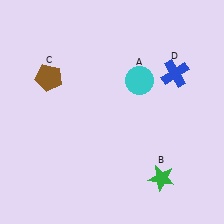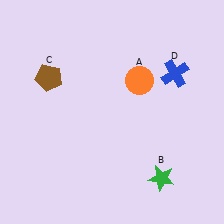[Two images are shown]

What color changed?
The circle (A) changed from cyan in Image 1 to orange in Image 2.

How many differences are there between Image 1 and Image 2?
There is 1 difference between the two images.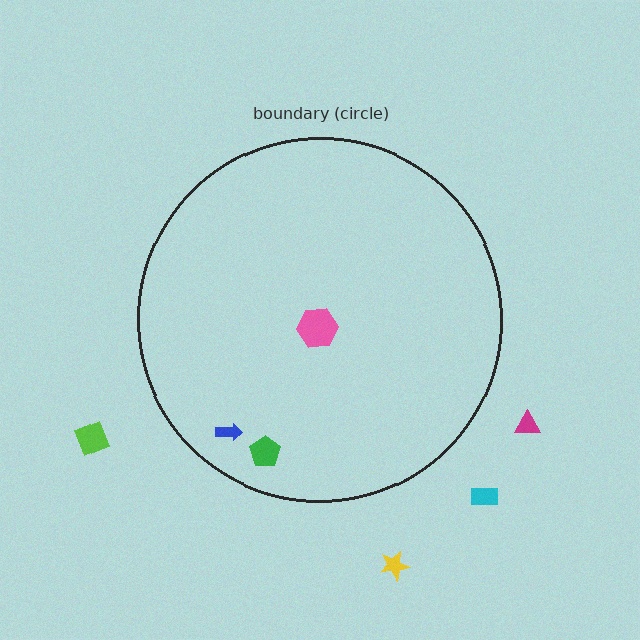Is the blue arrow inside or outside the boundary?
Inside.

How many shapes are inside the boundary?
3 inside, 4 outside.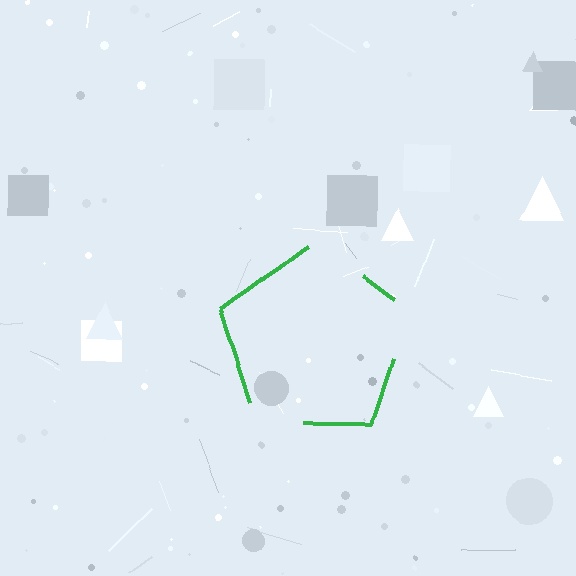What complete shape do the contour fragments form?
The contour fragments form a pentagon.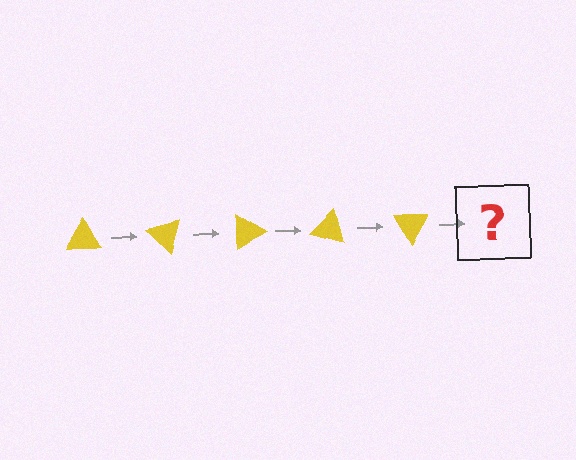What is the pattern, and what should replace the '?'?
The pattern is that the triangle rotates 45 degrees each step. The '?' should be a yellow triangle rotated 225 degrees.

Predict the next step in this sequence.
The next step is a yellow triangle rotated 225 degrees.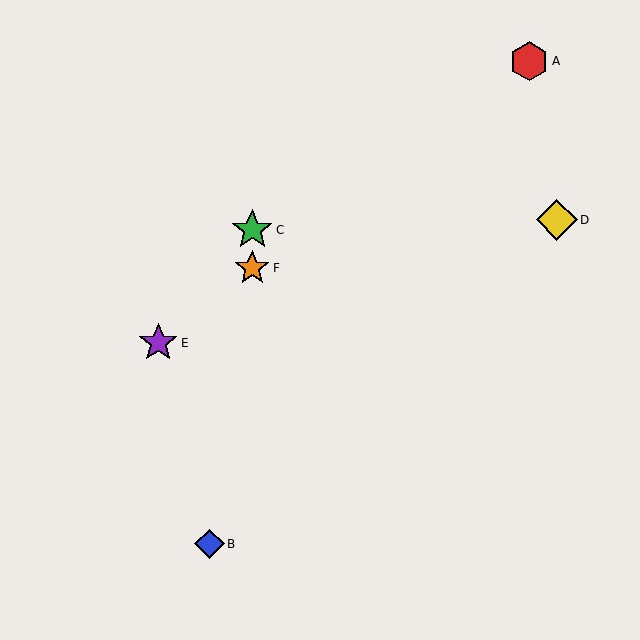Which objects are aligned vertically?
Objects C, F are aligned vertically.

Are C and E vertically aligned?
No, C is at x≈252 and E is at x≈158.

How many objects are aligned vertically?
2 objects (C, F) are aligned vertically.